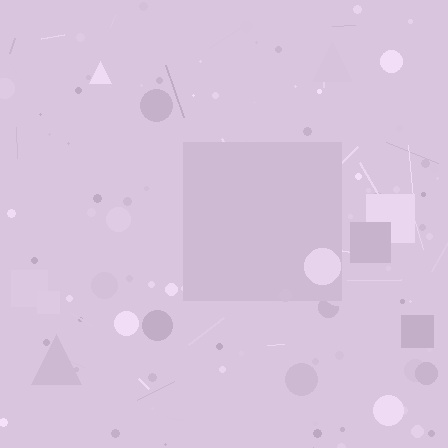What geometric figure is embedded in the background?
A square is embedded in the background.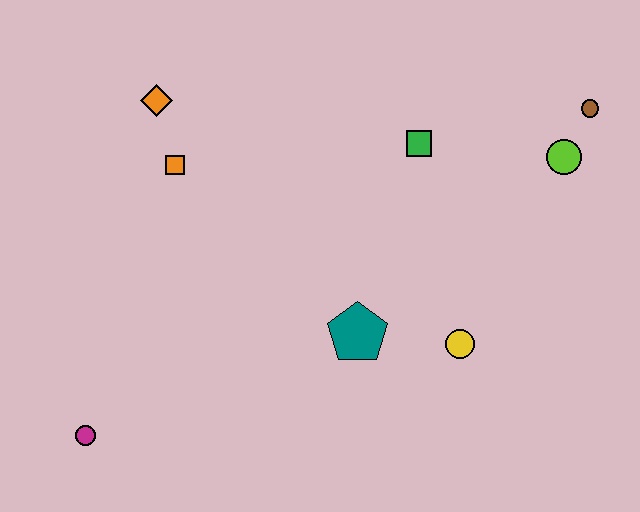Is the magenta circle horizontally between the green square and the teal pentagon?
No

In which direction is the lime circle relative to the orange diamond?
The lime circle is to the right of the orange diamond.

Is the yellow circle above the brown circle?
No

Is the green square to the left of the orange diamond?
No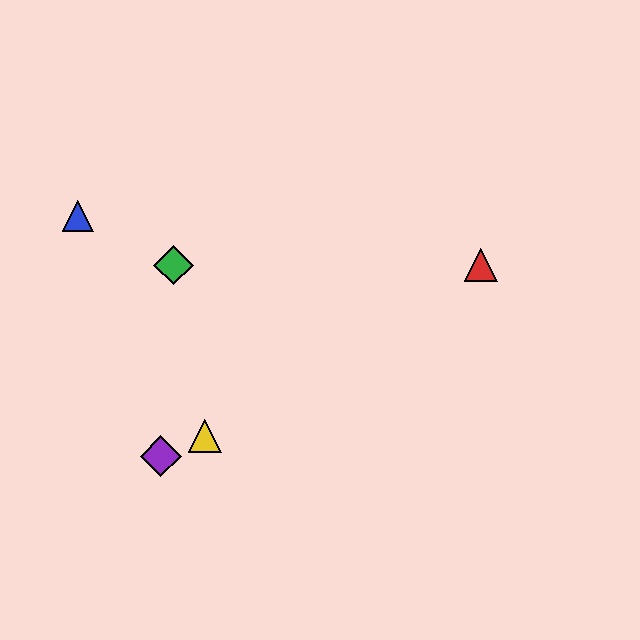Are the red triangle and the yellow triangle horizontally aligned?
No, the red triangle is at y≈265 and the yellow triangle is at y≈436.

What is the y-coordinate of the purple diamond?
The purple diamond is at y≈456.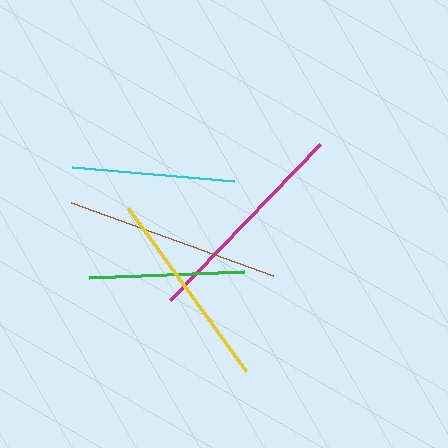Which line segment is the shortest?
The green line is the shortest at approximately 155 pixels.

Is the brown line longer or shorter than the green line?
The brown line is longer than the green line.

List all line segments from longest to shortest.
From longest to shortest: magenta, brown, yellow, cyan, green.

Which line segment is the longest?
The magenta line is the longest at approximately 216 pixels.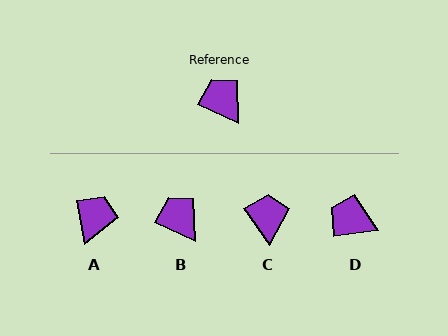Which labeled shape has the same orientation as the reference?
B.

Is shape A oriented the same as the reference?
No, it is off by about 54 degrees.